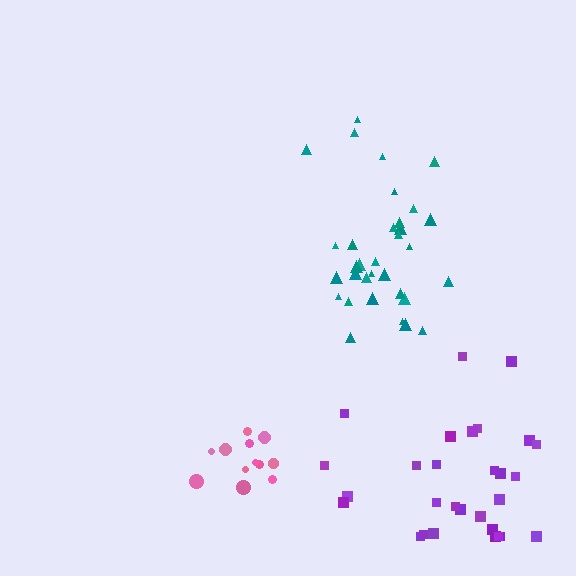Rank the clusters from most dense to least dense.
pink, teal, purple.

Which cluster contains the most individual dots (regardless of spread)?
Teal (33).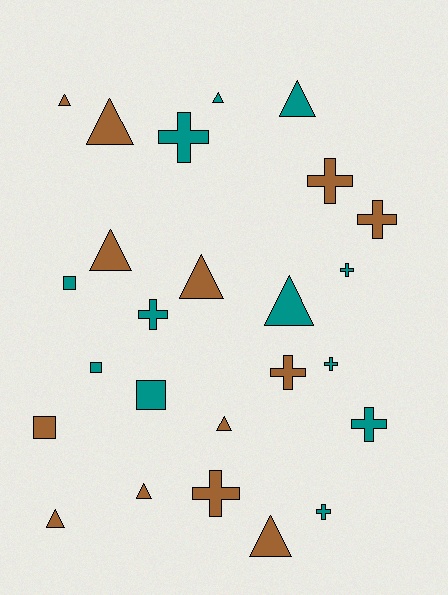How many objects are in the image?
There are 25 objects.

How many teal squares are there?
There are 3 teal squares.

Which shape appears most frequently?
Triangle, with 11 objects.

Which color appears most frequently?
Brown, with 13 objects.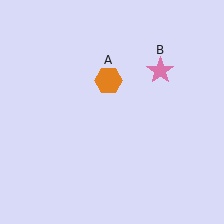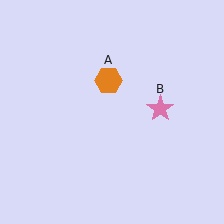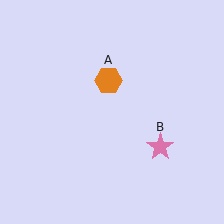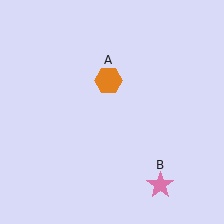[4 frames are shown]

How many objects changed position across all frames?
1 object changed position: pink star (object B).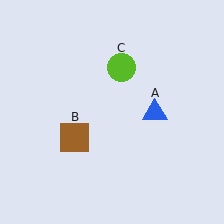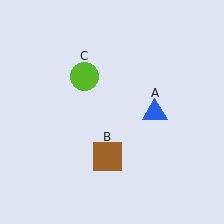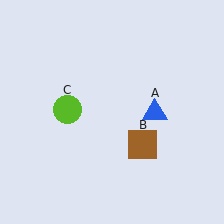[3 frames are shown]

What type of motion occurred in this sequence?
The brown square (object B), lime circle (object C) rotated counterclockwise around the center of the scene.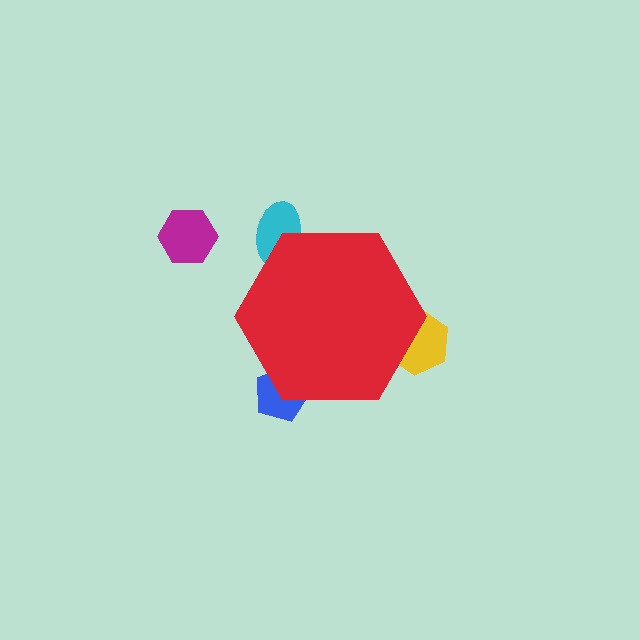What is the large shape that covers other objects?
A red hexagon.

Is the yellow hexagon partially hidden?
Yes, the yellow hexagon is partially hidden behind the red hexagon.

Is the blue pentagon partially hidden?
Yes, the blue pentagon is partially hidden behind the red hexagon.